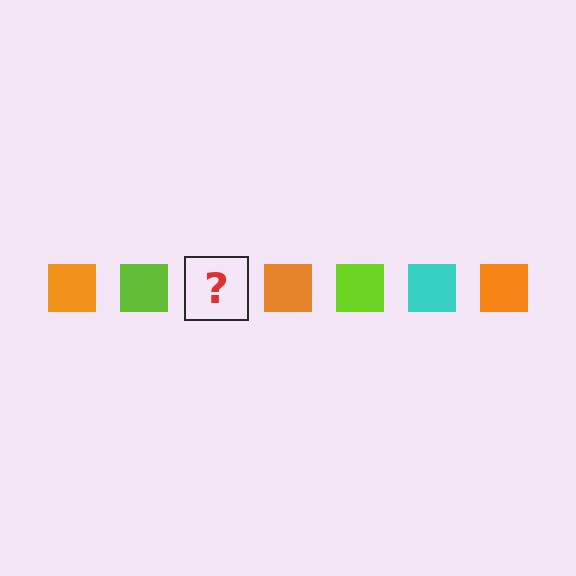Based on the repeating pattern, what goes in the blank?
The blank should be a cyan square.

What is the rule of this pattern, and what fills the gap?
The rule is that the pattern cycles through orange, lime, cyan squares. The gap should be filled with a cyan square.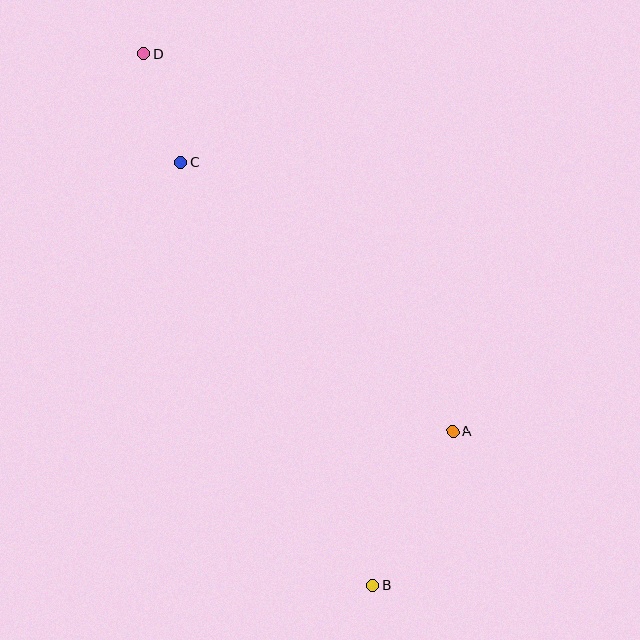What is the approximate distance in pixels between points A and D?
The distance between A and D is approximately 489 pixels.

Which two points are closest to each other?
Points C and D are closest to each other.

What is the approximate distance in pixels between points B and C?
The distance between B and C is approximately 464 pixels.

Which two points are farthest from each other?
Points B and D are farthest from each other.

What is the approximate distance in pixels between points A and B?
The distance between A and B is approximately 173 pixels.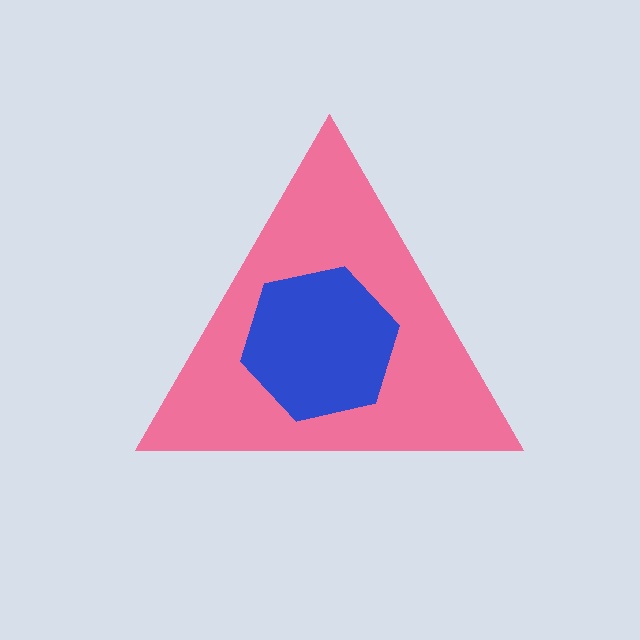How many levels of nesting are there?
2.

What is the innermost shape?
The blue hexagon.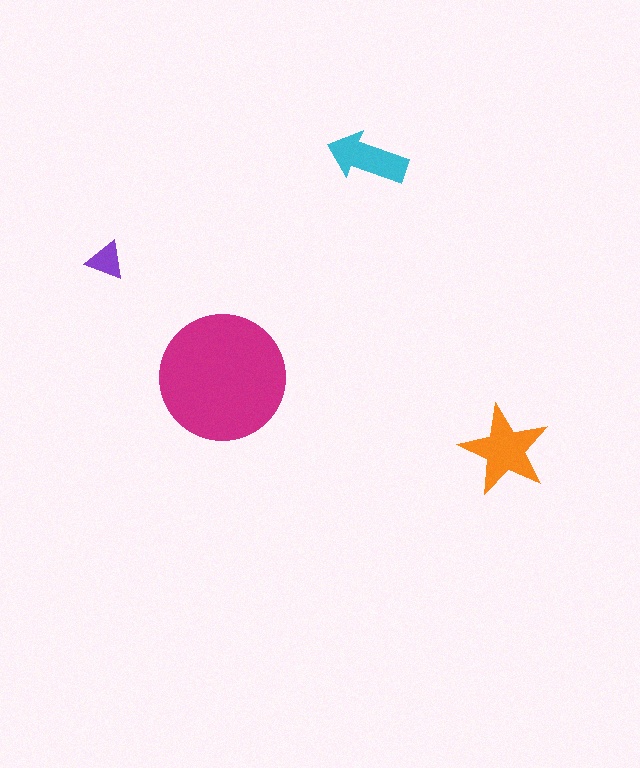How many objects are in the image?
There are 4 objects in the image.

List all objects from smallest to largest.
The purple triangle, the cyan arrow, the orange star, the magenta circle.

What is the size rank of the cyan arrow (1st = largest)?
3rd.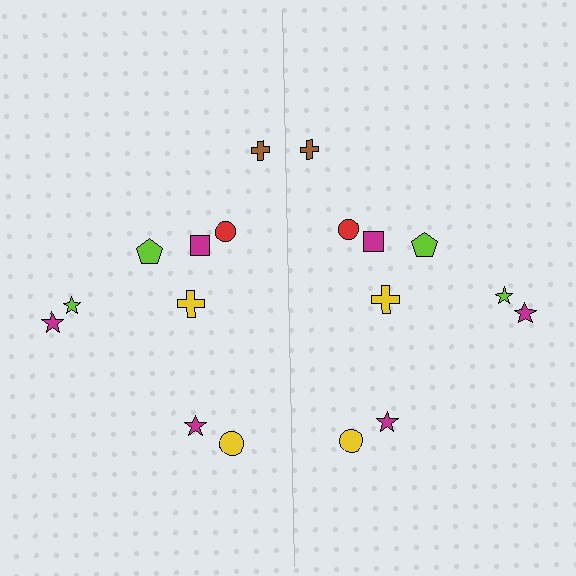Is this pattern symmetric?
Yes, this pattern has bilateral (reflection) symmetry.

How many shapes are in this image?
There are 18 shapes in this image.